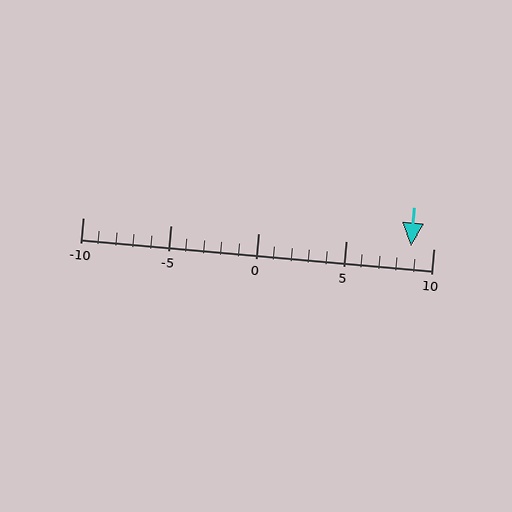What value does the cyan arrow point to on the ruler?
The cyan arrow points to approximately 9.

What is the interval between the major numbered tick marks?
The major tick marks are spaced 5 units apart.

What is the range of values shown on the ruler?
The ruler shows values from -10 to 10.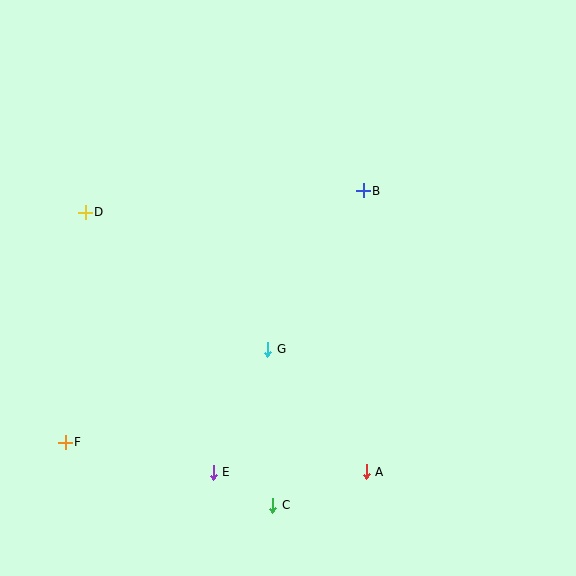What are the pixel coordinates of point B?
Point B is at (363, 191).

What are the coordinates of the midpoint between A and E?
The midpoint between A and E is at (290, 472).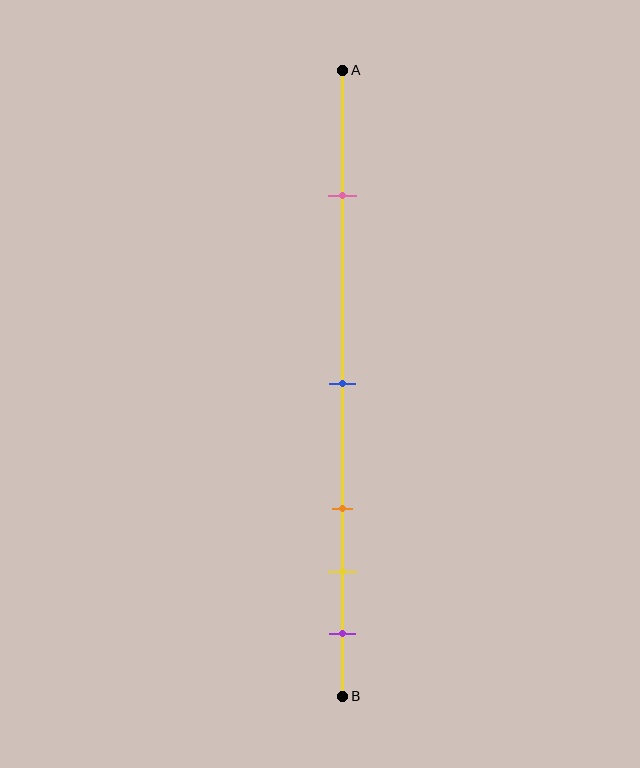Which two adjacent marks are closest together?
The yellow and purple marks are the closest adjacent pair.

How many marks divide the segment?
There are 5 marks dividing the segment.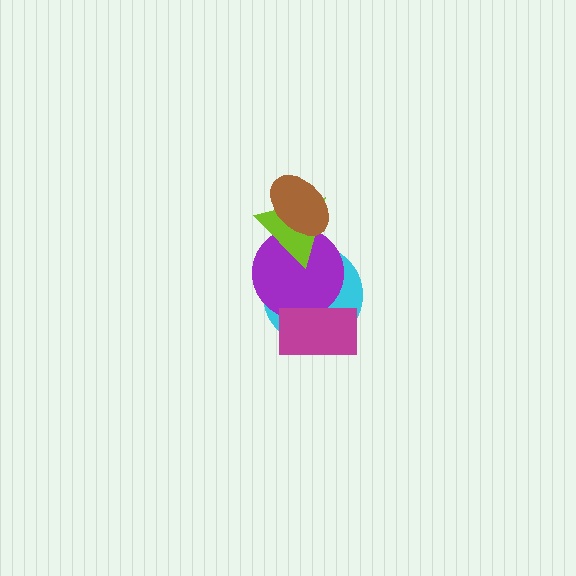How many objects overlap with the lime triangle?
3 objects overlap with the lime triangle.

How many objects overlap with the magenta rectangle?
2 objects overlap with the magenta rectangle.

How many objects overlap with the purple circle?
4 objects overlap with the purple circle.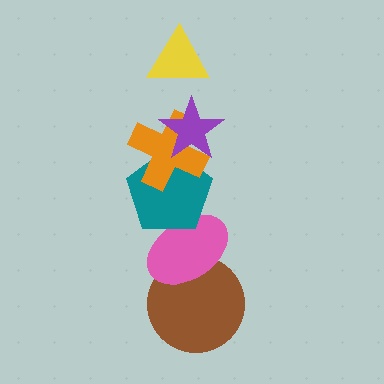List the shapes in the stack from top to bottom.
From top to bottom: the yellow triangle, the purple star, the orange cross, the teal pentagon, the pink ellipse, the brown circle.